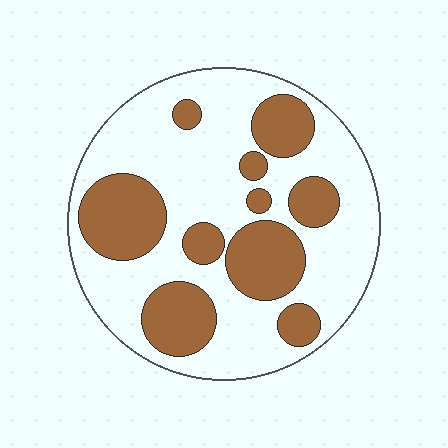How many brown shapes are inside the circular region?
10.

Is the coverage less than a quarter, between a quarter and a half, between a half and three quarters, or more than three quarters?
Between a quarter and a half.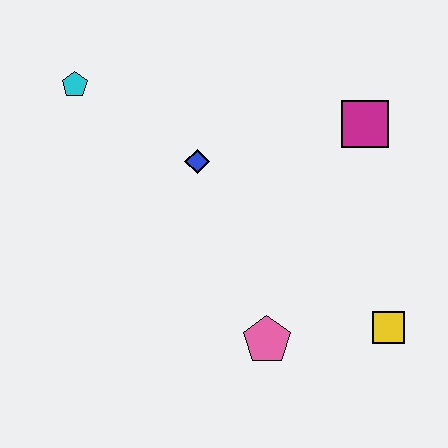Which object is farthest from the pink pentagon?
The cyan pentagon is farthest from the pink pentagon.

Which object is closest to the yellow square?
The pink pentagon is closest to the yellow square.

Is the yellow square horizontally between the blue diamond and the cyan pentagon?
No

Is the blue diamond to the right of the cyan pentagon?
Yes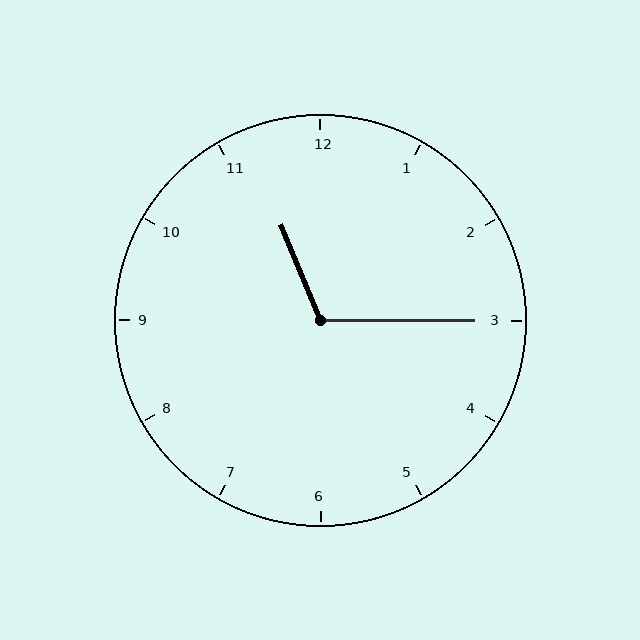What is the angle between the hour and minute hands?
Approximately 112 degrees.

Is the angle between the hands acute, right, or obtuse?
It is obtuse.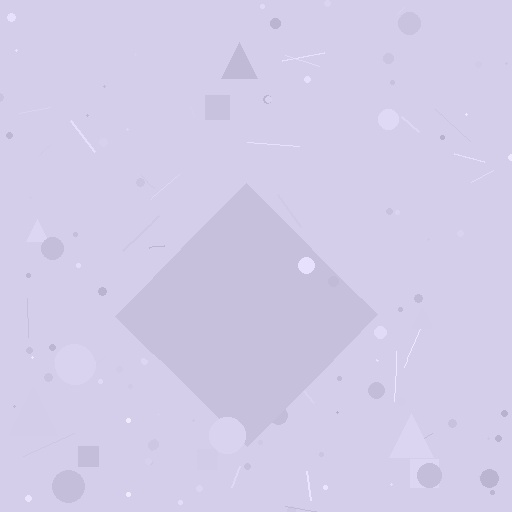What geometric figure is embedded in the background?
A diamond is embedded in the background.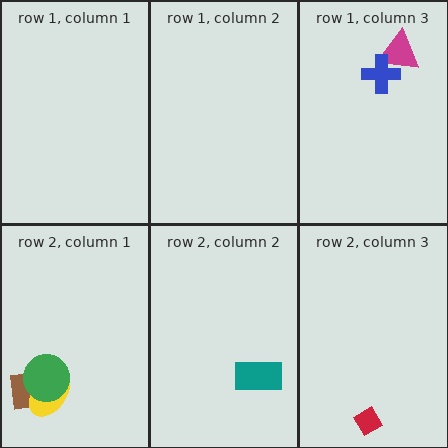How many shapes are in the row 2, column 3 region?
1.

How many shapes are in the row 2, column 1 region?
3.